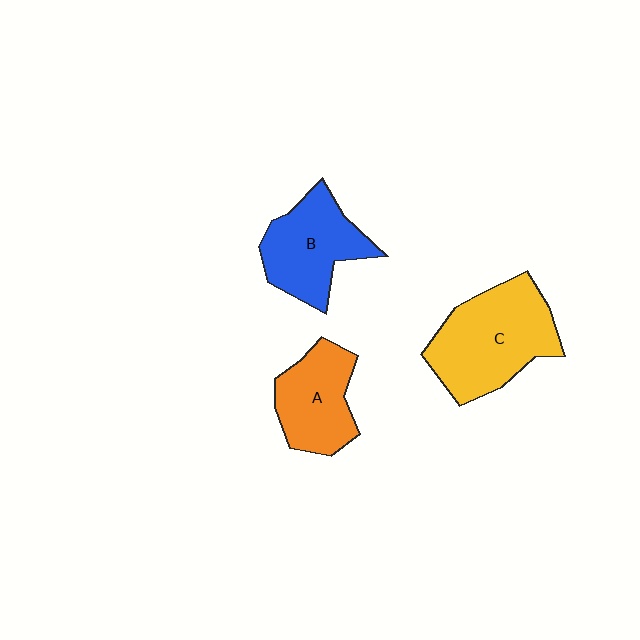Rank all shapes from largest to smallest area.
From largest to smallest: C (yellow), B (blue), A (orange).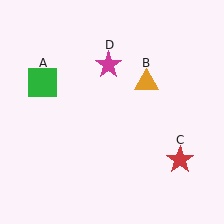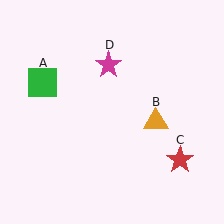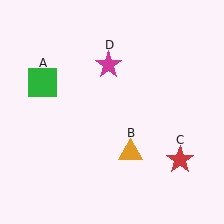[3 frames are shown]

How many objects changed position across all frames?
1 object changed position: orange triangle (object B).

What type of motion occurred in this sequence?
The orange triangle (object B) rotated clockwise around the center of the scene.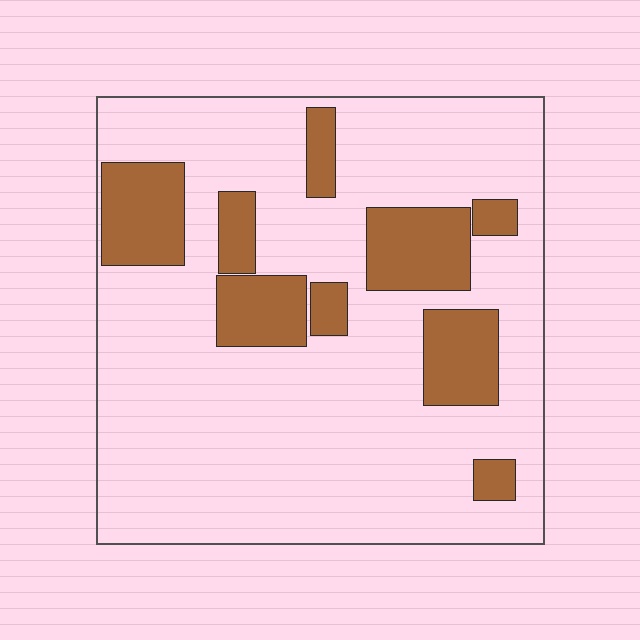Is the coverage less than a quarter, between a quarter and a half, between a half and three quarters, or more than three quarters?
Less than a quarter.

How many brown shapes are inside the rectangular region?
9.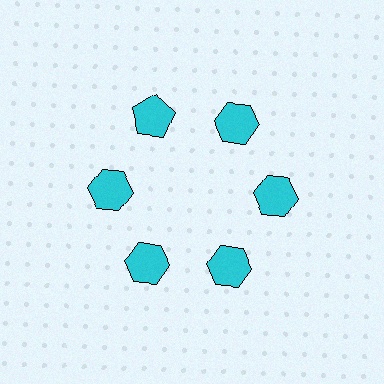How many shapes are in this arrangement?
There are 6 shapes arranged in a ring pattern.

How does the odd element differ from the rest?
It has a different shape: pentagon instead of hexagon.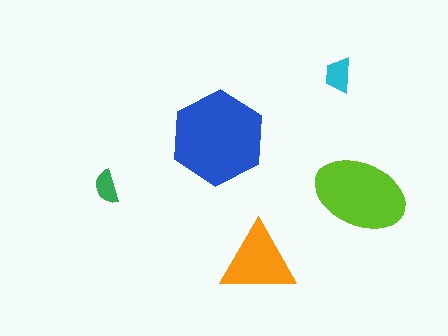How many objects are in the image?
There are 5 objects in the image.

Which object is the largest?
The blue hexagon.